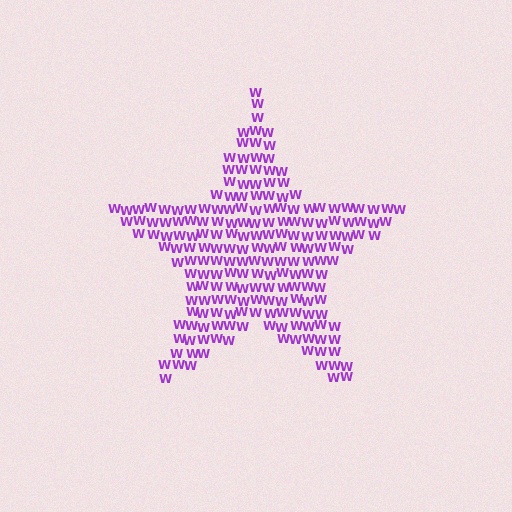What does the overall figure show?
The overall figure shows a star.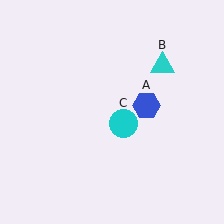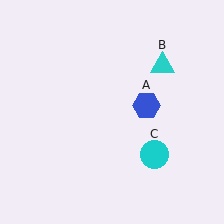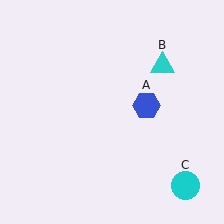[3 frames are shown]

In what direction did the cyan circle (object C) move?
The cyan circle (object C) moved down and to the right.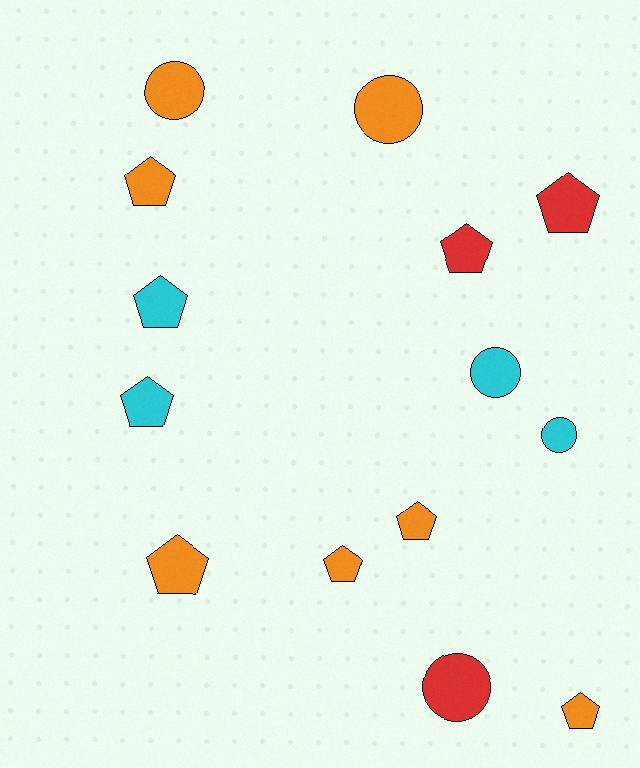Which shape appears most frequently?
Pentagon, with 9 objects.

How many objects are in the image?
There are 14 objects.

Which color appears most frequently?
Orange, with 7 objects.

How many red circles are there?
There is 1 red circle.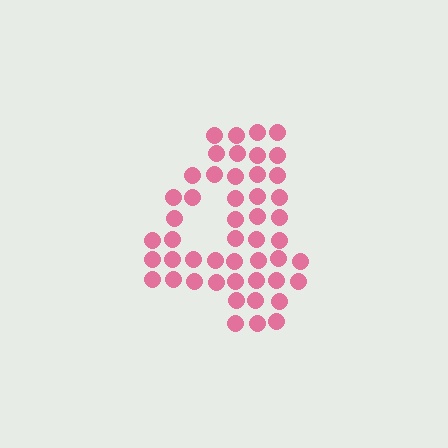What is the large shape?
The large shape is the digit 4.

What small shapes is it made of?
It is made of small circles.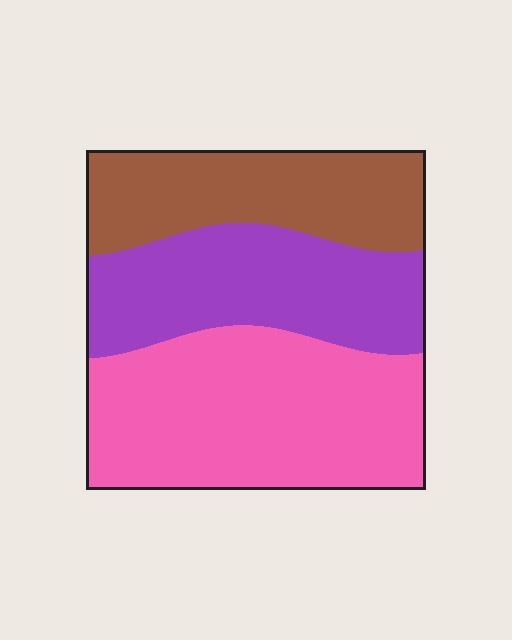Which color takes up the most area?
Pink, at roughly 45%.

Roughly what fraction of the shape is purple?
Purple covers roughly 30% of the shape.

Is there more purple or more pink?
Pink.